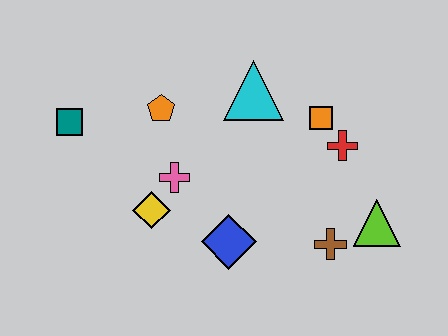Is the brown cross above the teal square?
No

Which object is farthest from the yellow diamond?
The lime triangle is farthest from the yellow diamond.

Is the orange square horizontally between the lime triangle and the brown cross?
No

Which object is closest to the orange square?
The red cross is closest to the orange square.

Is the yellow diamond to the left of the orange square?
Yes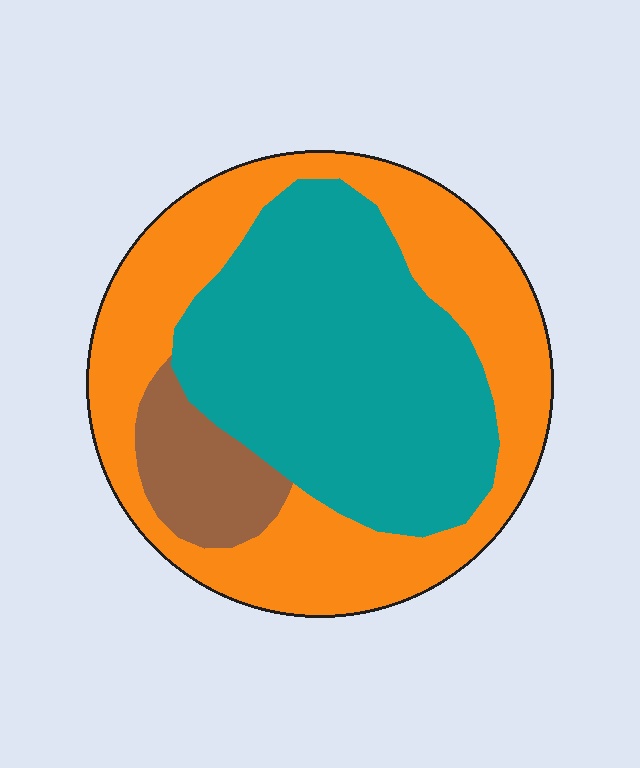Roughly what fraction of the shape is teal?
Teal covers roughly 45% of the shape.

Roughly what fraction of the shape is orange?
Orange takes up between a quarter and a half of the shape.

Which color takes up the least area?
Brown, at roughly 10%.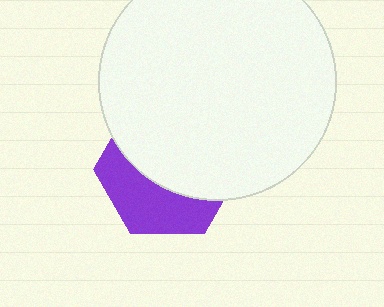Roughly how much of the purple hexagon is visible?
A small part of it is visible (roughly 39%).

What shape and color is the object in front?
The object in front is a white circle.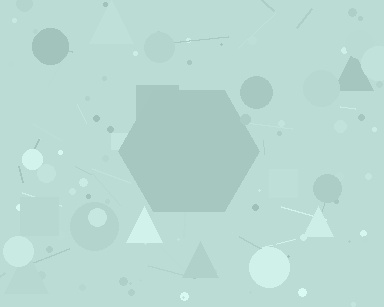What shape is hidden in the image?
A hexagon is hidden in the image.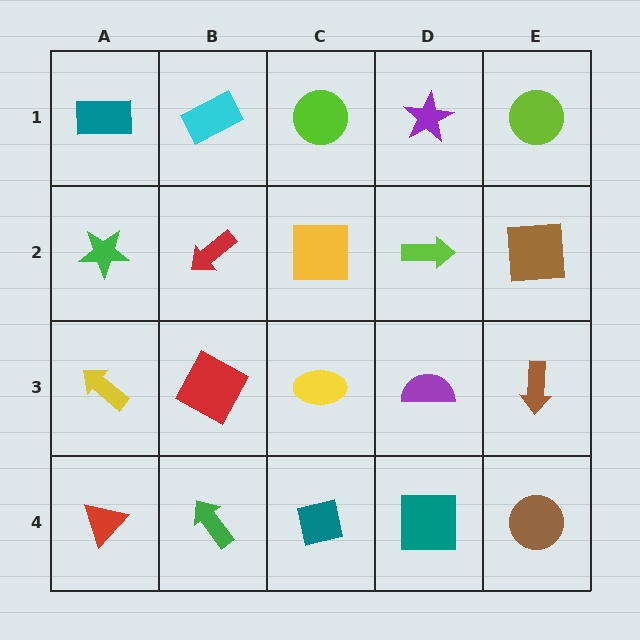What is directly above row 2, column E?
A lime circle.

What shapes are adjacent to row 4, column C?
A yellow ellipse (row 3, column C), a green arrow (row 4, column B), a teal square (row 4, column D).